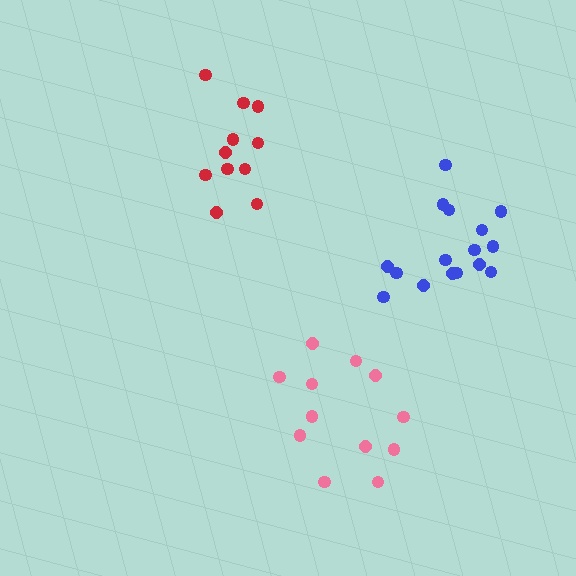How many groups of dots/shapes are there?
There are 3 groups.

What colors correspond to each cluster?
The clusters are colored: blue, red, pink.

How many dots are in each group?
Group 1: 16 dots, Group 2: 11 dots, Group 3: 12 dots (39 total).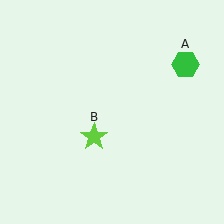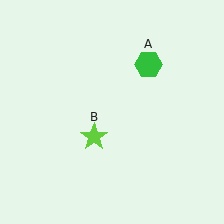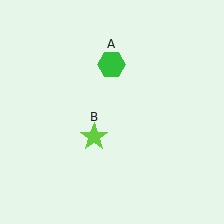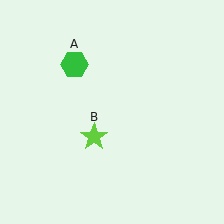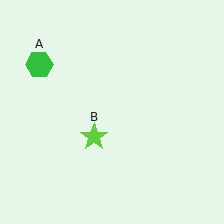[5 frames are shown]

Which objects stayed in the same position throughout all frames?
Lime star (object B) remained stationary.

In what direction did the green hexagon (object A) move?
The green hexagon (object A) moved left.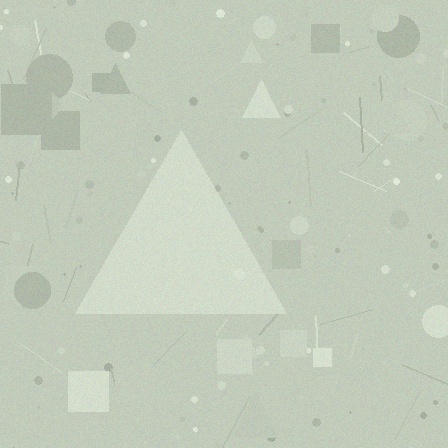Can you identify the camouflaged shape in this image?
The camouflaged shape is a triangle.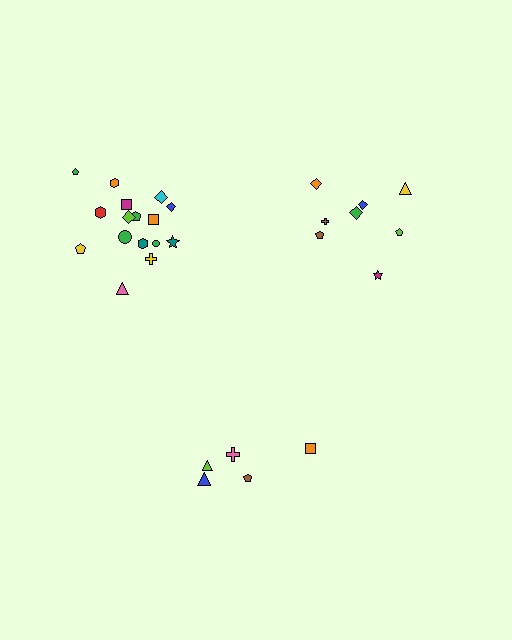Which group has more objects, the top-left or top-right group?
The top-left group.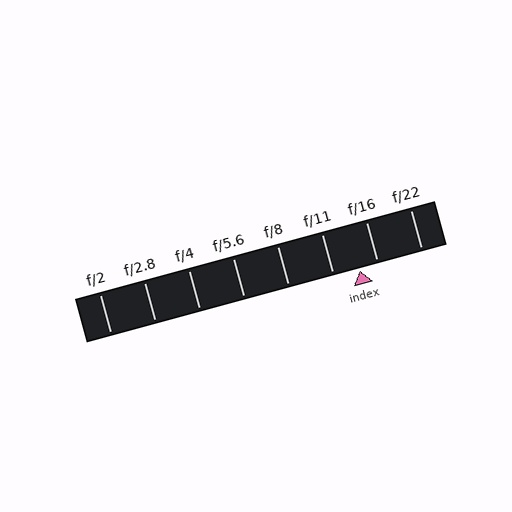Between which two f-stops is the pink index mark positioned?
The index mark is between f/11 and f/16.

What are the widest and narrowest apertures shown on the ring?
The widest aperture shown is f/2 and the narrowest is f/22.